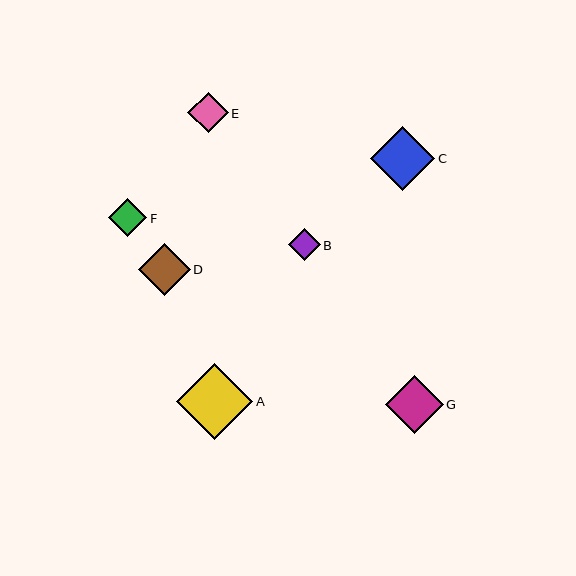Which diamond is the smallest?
Diamond B is the smallest with a size of approximately 32 pixels.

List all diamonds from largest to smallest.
From largest to smallest: A, C, G, D, E, F, B.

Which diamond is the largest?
Diamond A is the largest with a size of approximately 76 pixels.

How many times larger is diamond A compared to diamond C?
Diamond A is approximately 1.2 times the size of diamond C.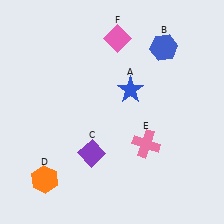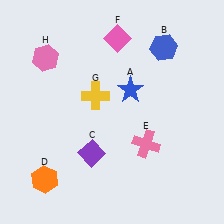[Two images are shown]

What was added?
A yellow cross (G), a pink hexagon (H) were added in Image 2.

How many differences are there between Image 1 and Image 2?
There are 2 differences between the two images.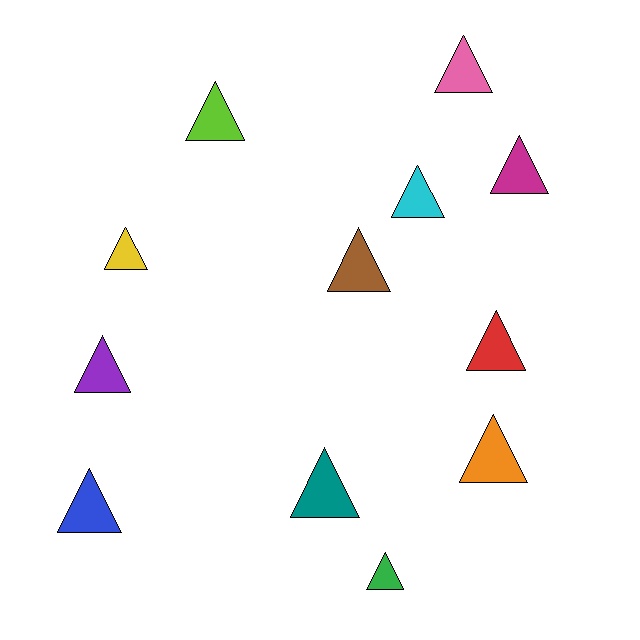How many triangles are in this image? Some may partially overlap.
There are 12 triangles.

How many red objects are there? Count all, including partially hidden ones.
There is 1 red object.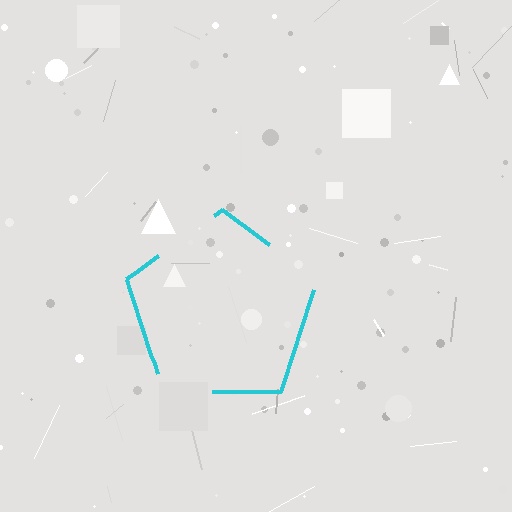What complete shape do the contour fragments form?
The contour fragments form a pentagon.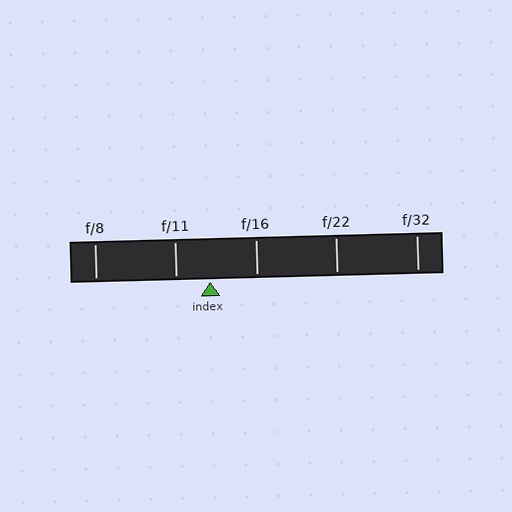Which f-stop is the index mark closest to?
The index mark is closest to f/11.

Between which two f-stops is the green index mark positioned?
The index mark is between f/11 and f/16.